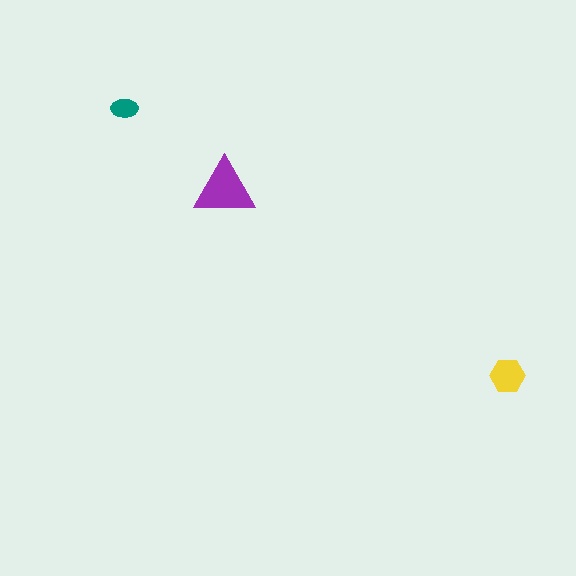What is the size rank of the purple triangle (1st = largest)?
1st.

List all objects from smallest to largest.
The teal ellipse, the yellow hexagon, the purple triangle.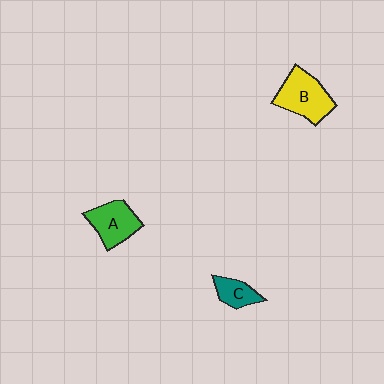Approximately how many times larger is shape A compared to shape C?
Approximately 1.7 times.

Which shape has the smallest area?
Shape C (teal).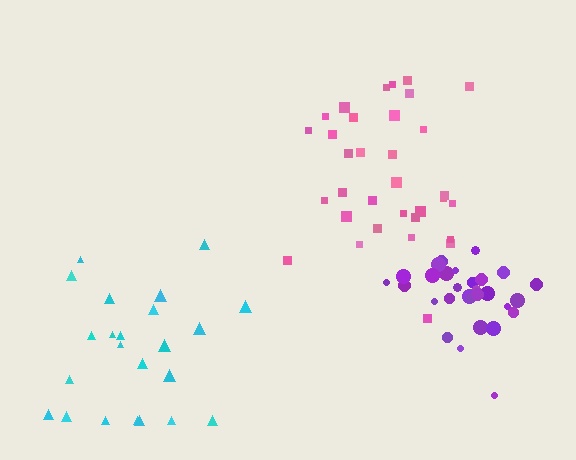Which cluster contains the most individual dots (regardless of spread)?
Pink (33).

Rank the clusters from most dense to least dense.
purple, pink, cyan.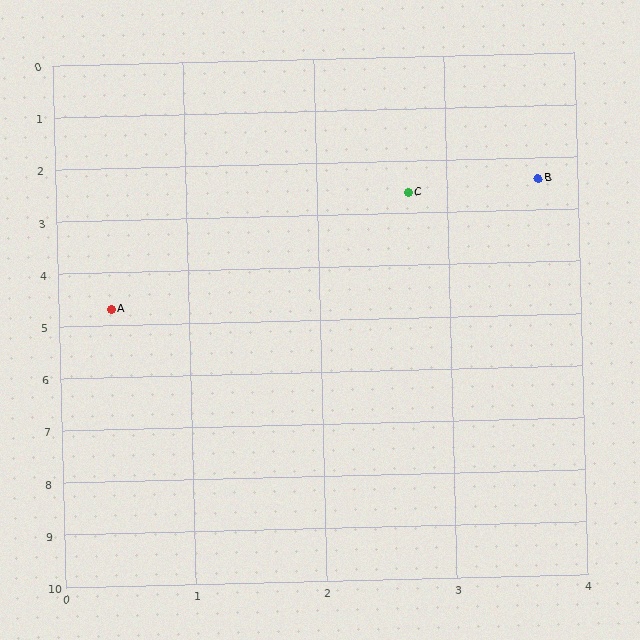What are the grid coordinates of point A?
Point A is at approximately (0.4, 4.7).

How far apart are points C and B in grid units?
Points C and B are about 1.0 grid units apart.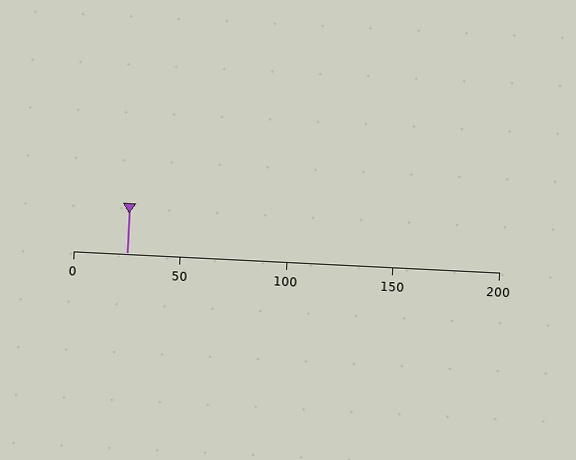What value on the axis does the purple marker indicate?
The marker indicates approximately 25.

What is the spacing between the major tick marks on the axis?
The major ticks are spaced 50 apart.